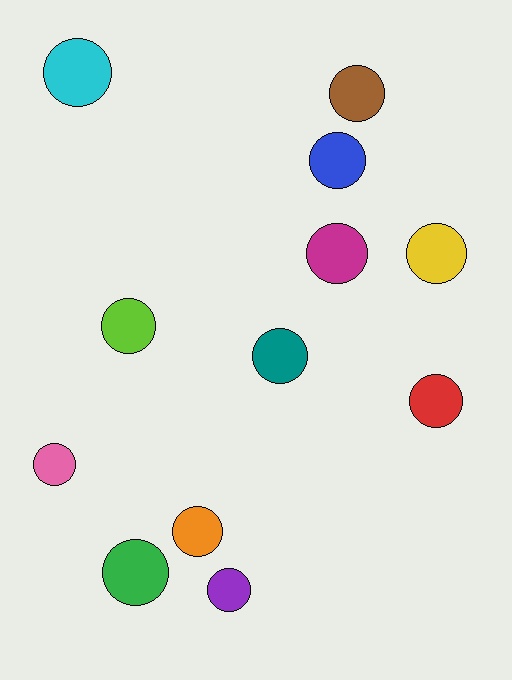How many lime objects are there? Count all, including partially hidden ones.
There is 1 lime object.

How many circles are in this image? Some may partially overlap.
There are 12 circles.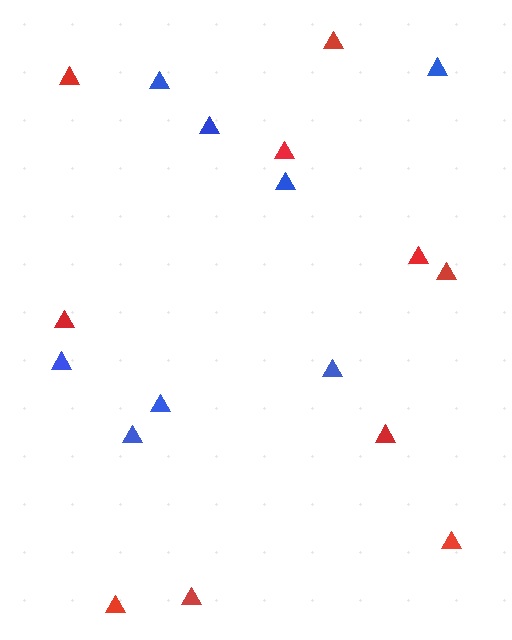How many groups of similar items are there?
There are 2 groups: one group of red triangles (10) and one group of blue triangles (8).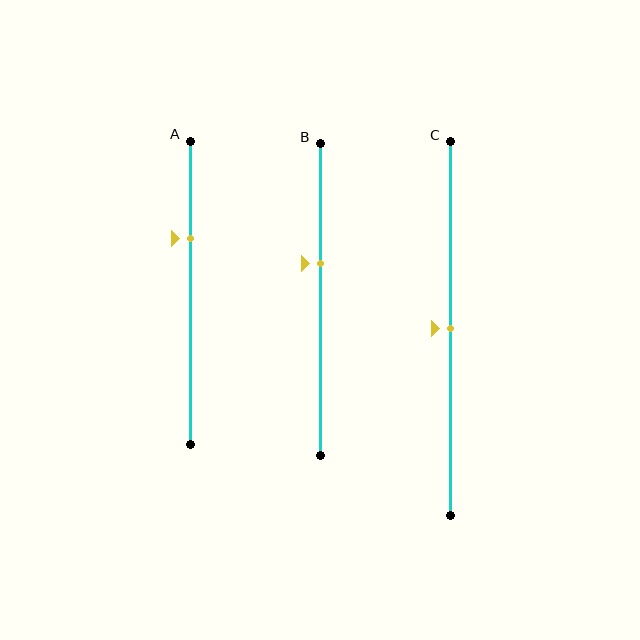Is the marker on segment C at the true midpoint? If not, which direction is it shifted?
Yes, the marker on segment C is at the true midpoint.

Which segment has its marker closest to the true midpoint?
Segment C has its marker closest to the true midpoint.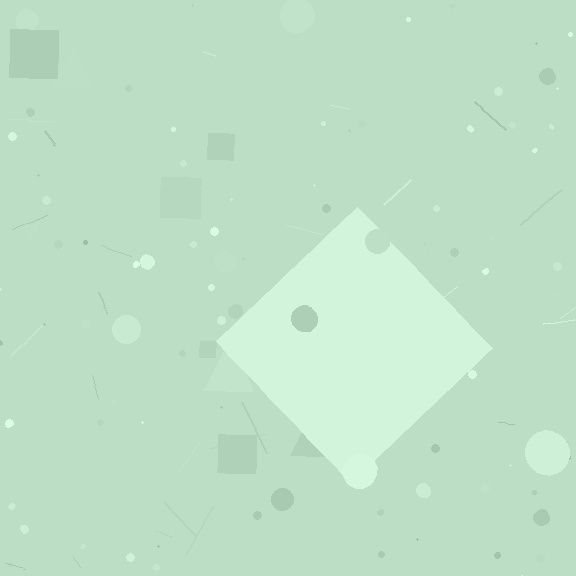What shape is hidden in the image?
A diamond is hidden in the image.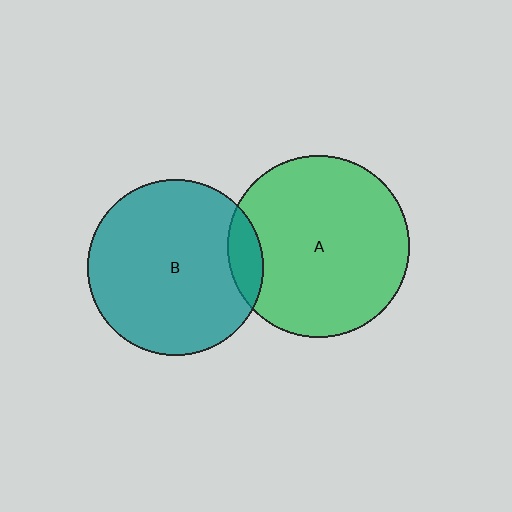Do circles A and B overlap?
Yes.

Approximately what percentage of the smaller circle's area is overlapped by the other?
Approximately 10%.